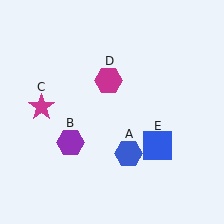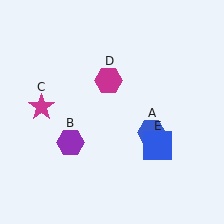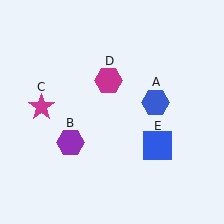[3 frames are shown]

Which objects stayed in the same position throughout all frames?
Purple hexagon (object B) and magenta star (object C) and magenta hexagon (object D) and blue square (object E) remained stationary.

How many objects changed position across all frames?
1 object changed position: blue hexagon (object A).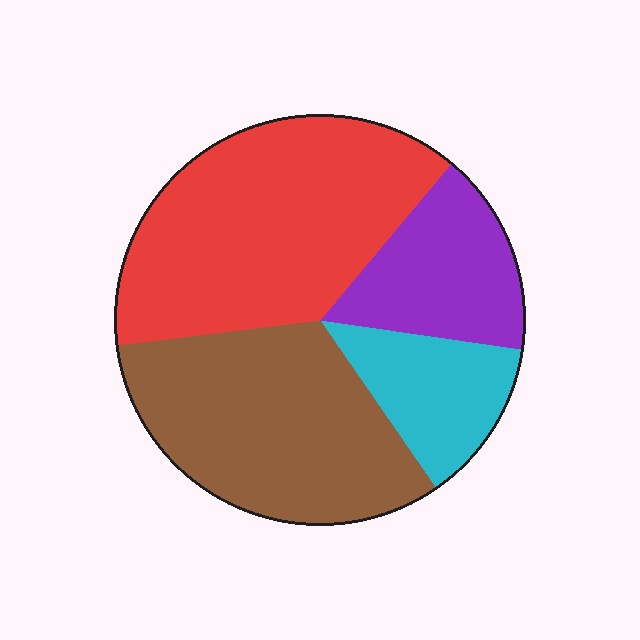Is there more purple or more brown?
Brown.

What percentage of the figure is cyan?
Cyan covers about 15% of the figure.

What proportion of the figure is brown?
Brown covers 33% of the figure.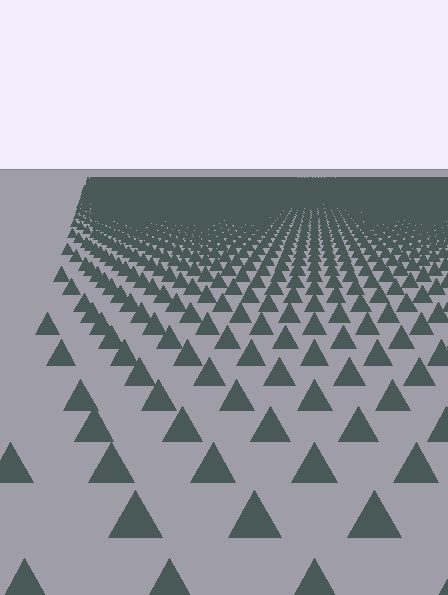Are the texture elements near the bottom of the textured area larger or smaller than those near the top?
Larger. Near the bottom, elements are closer to the viewer and appear at a bigger on-screen size.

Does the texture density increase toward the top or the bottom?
Density increases toward the top.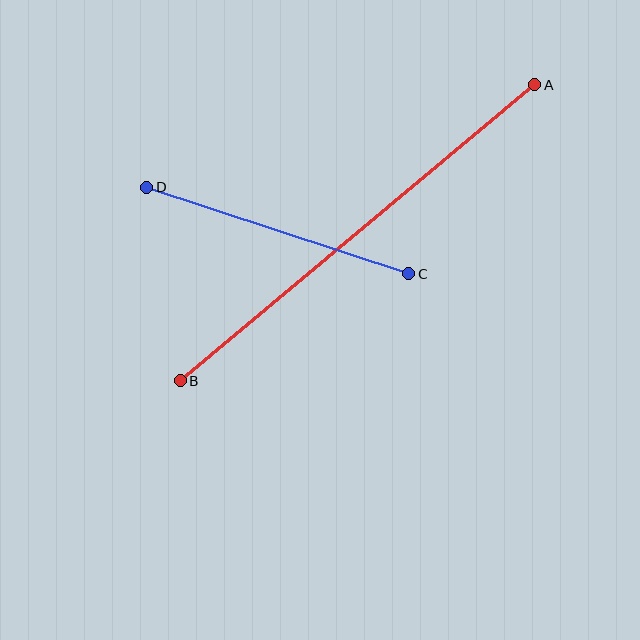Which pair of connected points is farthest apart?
Points A and B are farthest apart.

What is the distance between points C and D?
The distance is approximately 276 pixels.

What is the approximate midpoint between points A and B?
The midpoint is at approximately (358, 233) pixels.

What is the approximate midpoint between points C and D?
The midpoint is at approximately (278, 231) pixels.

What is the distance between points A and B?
The distance is approximately 462 pixels.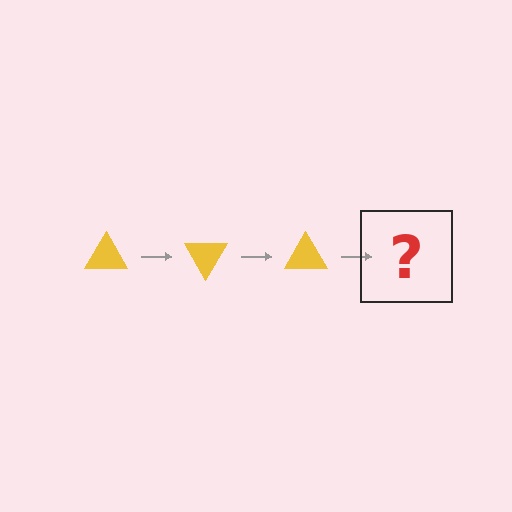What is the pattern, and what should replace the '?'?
The pattern is that the triangle rotates 60 degrees each step. The '?' should be a yellow triangle rotated 180 degrees.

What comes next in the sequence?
The next element should be a yellow triangle rotated 180 degrees.